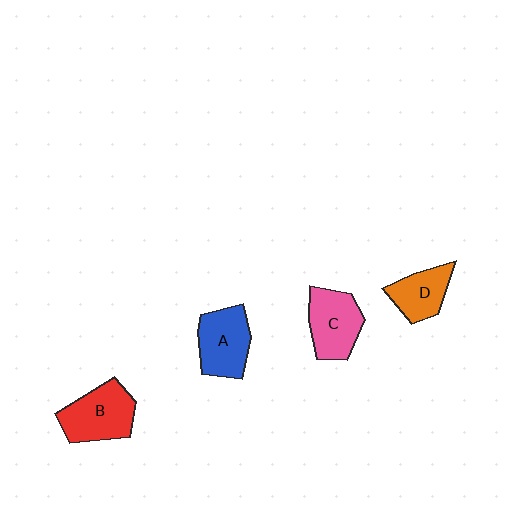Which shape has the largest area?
Shape B (red).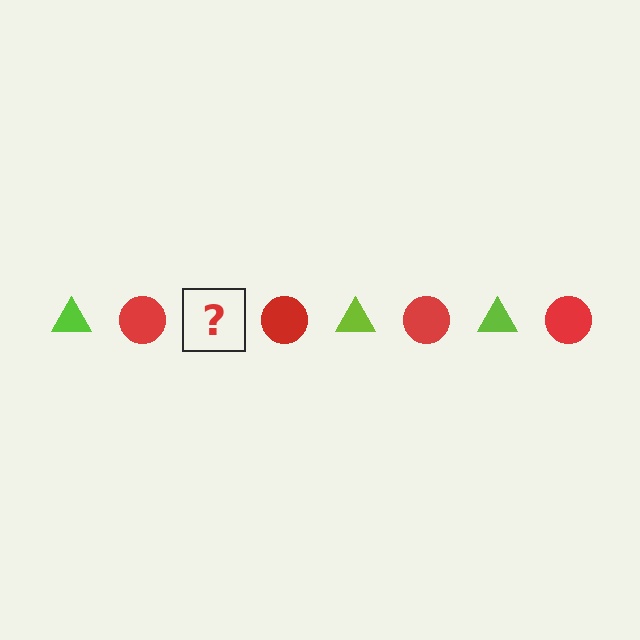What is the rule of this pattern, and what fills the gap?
The rule is that the pattern alternates between lime triangle and red circle. The gap should be filled with a lime triangle.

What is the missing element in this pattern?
The missing element is a lime triangle.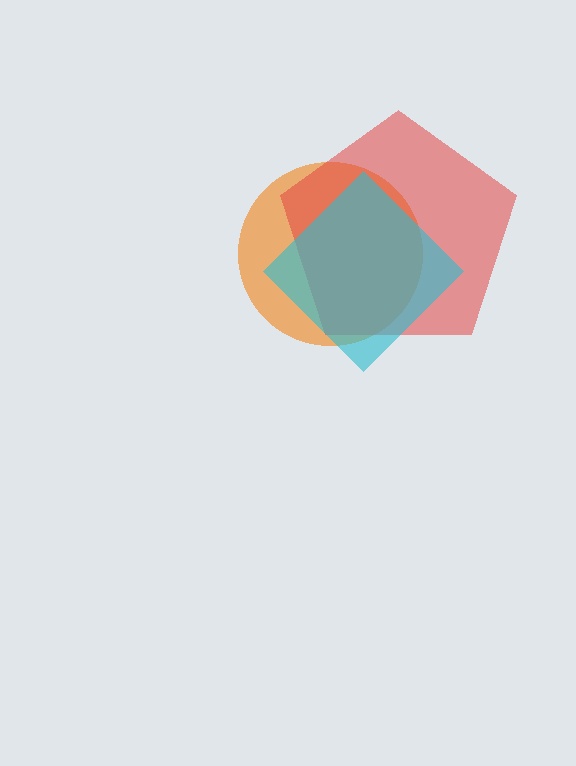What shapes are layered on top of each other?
The layered shapes are: an orange circle, a red pentagon, a cyan diamond.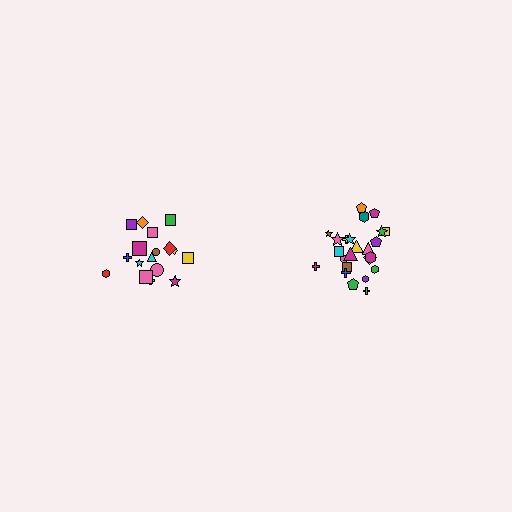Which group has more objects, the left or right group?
The right group.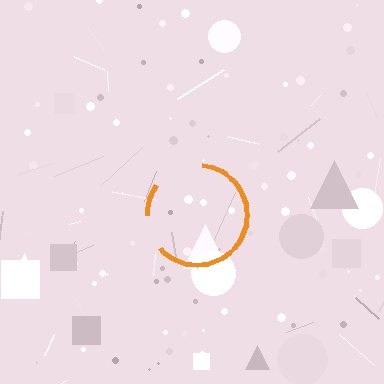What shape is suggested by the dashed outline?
The dashed outline suggests a circle.